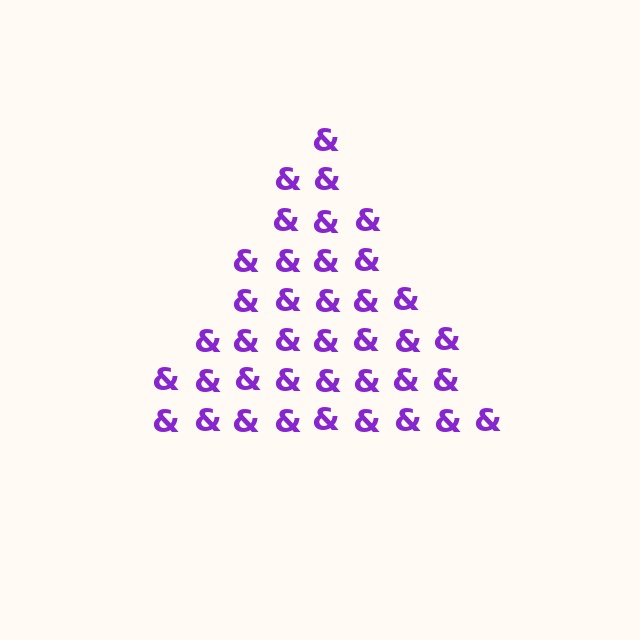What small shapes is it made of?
It is made of small ampersands.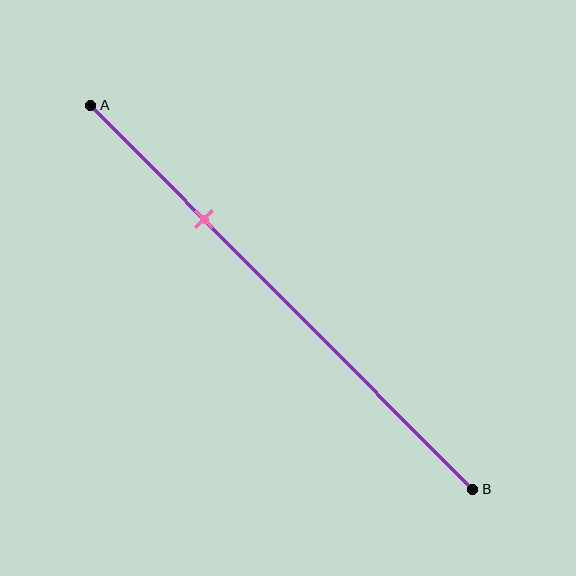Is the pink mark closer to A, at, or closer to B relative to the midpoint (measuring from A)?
The pink mark is closer to point A than the midpoint of segment AB.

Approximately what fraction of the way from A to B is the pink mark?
The pink mark is approximately 30% of the way from A to B.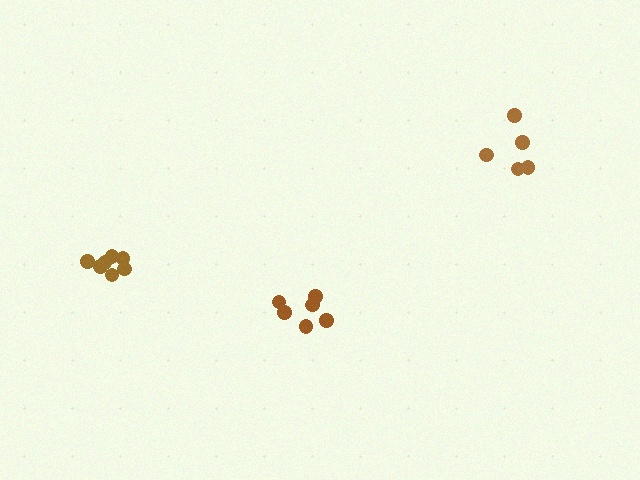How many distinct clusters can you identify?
There are 3 distinct clusters.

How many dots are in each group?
Group 1: 7 dots, Group 2: 6 dots, Group 3: 5 dots (18 total).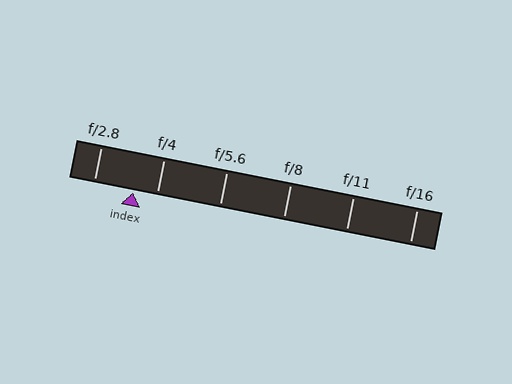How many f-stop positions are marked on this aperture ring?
There are 6 f-stop positions marked.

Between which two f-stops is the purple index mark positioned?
The index mark is between f/2.8 and f/4.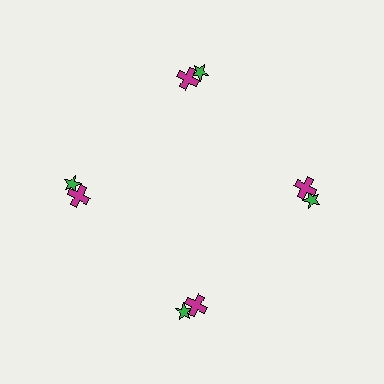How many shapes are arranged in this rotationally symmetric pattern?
There are 8 shapes, arranged in 4 groups of 2.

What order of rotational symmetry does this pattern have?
This pattern has 4-fold rotational symmetry.